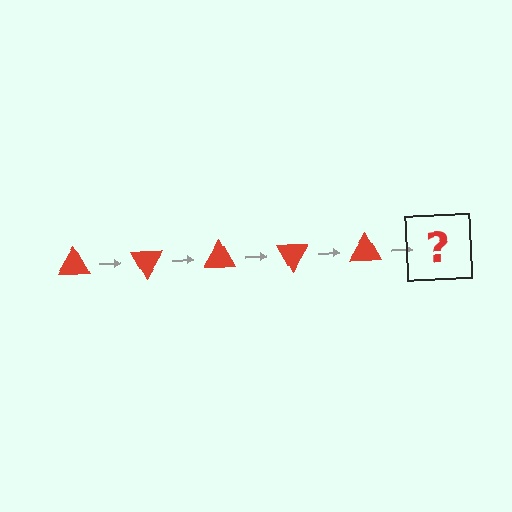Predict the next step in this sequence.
The next step is a red triangle rotated 300 degrees.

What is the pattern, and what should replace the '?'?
The pattern is that the triangle rotates 60 degrees each step. The '?' should be a red triangle rotated 300 degrees.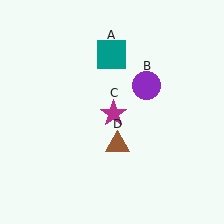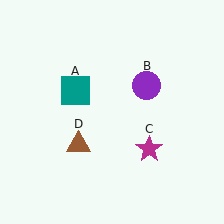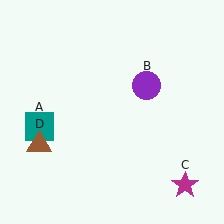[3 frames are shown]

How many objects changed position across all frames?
3 objects changed position: teal square (object A), magenta star (object C), brown triangle (object D).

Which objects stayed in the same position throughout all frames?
Purple circle (object B) remained stationary.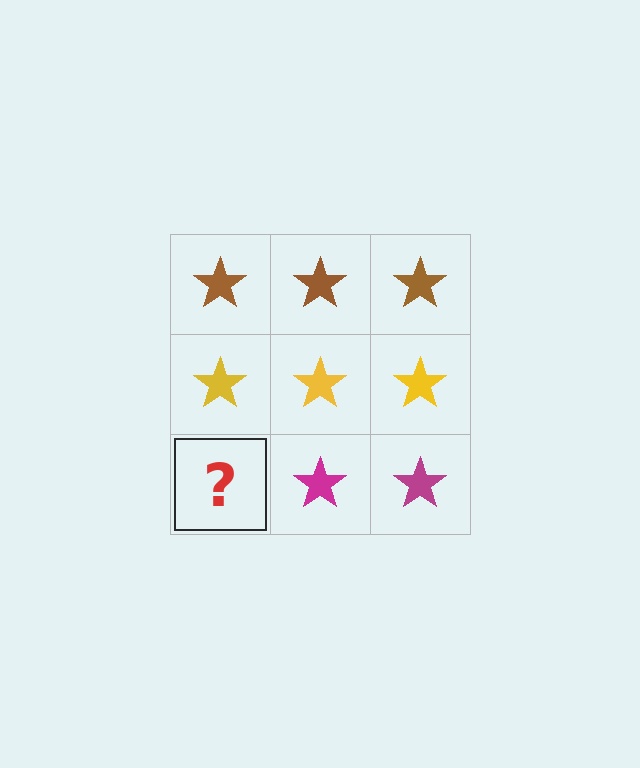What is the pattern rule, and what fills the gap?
The rule is that each row has a consistent color. The gap should be filled with a magenta star.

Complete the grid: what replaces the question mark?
The question mark should be replaced with a magenta star.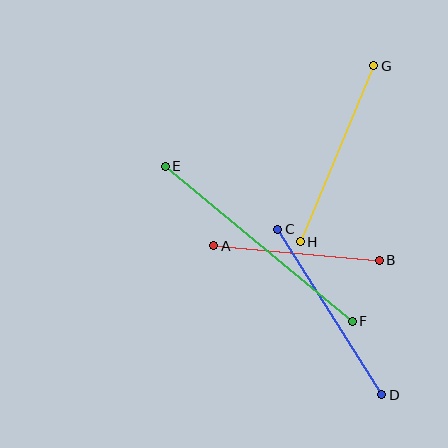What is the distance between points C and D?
The distance is approximately 195 pixels.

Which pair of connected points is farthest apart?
Points E and F are farthest apart.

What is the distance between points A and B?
The distance is approximately 166 pixels.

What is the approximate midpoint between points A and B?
The midpoint is at approximately (297, 253) pixels.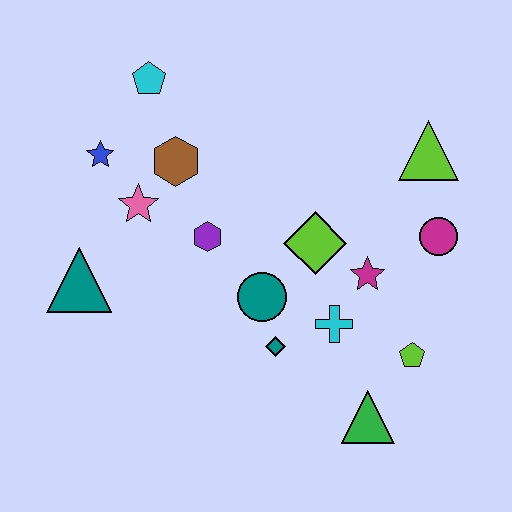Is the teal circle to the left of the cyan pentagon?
No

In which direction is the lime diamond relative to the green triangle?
The lime diamond is above the green triangle.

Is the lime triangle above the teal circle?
Yes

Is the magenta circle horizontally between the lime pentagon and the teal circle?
No